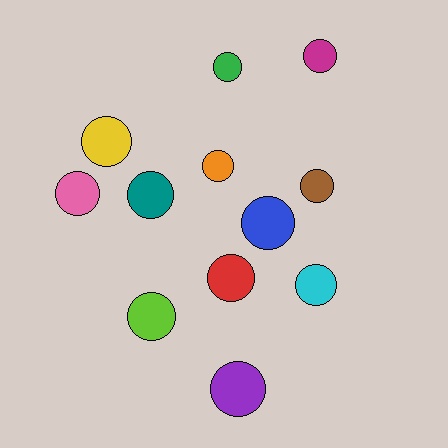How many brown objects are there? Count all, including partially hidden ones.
There is 1 brown object.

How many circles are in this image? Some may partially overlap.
There are 12 circles.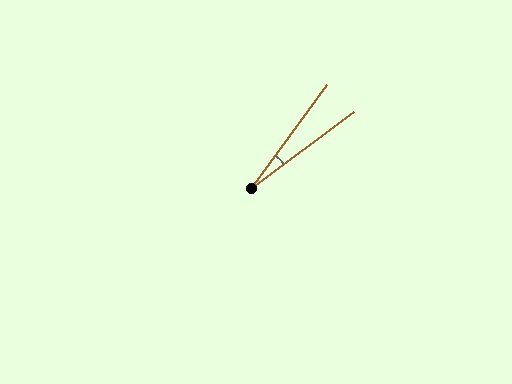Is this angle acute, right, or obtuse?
It is acute.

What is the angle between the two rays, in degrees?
Approximately 17 degrees.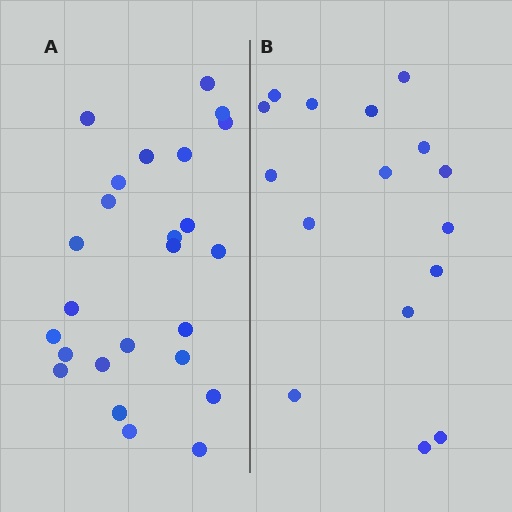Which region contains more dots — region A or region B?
Region A (the left region) has more dots.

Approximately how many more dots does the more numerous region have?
Region A has roughly 8 or so more dots than region B.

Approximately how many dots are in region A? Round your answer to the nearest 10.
About 20 dots. (The exact count is 25, which rounds to 20.)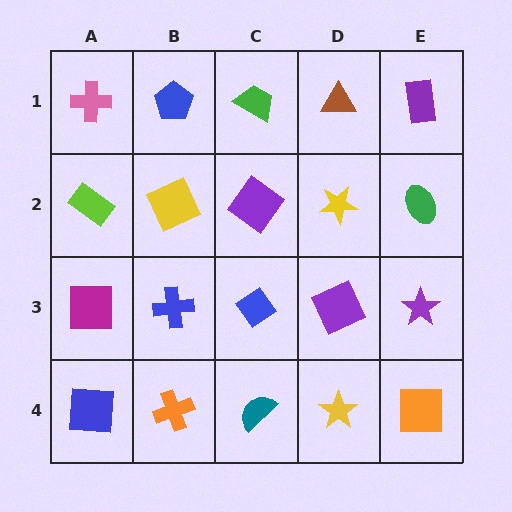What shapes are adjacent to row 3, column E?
A green ellipse (row 2, column E), an orange square (row 4, column E), a purple square (row 3, column D).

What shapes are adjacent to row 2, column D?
A brown triangle (row 1, column D), a purple square (row 3, column D), a purple diamond (row 2, column C), a green ellipse (row 2, column E).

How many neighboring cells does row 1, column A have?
2.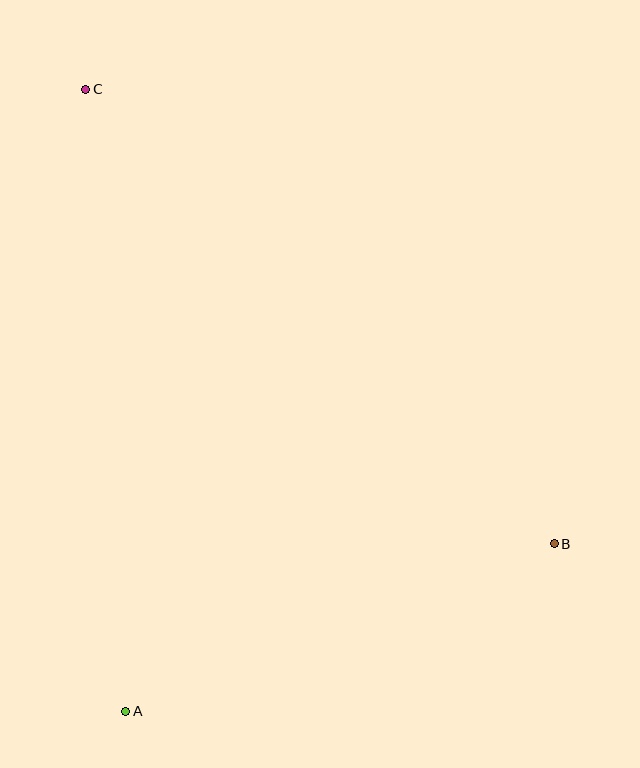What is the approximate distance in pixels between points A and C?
The distance between A and C is approximately 623 pixels.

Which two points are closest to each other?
Points A and B are closest to each other.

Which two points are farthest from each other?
Points B and C are farthest from each other.